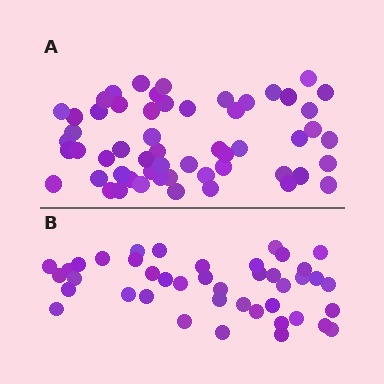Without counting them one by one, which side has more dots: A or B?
Region A (the top region) has more dots.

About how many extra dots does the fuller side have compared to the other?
Region A has approximately 15 more dots than region B.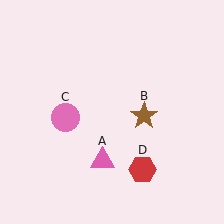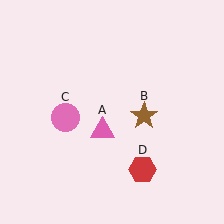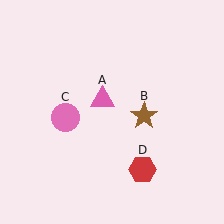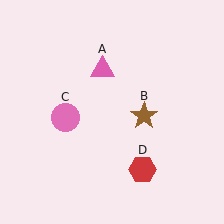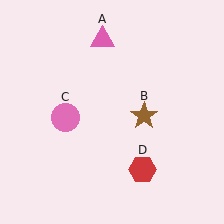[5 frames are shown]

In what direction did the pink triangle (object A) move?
The pink triangle (object A) moved up.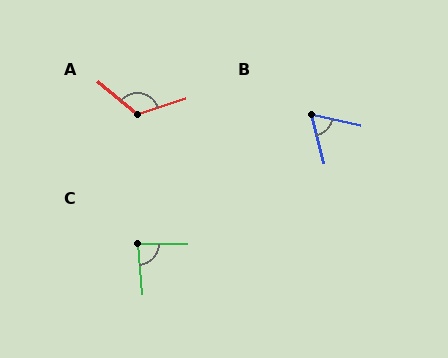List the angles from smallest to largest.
B (63°), C (85°), A (122°).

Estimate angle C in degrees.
Approximately 85 degrees.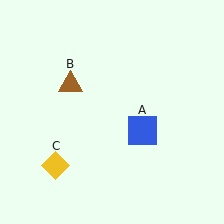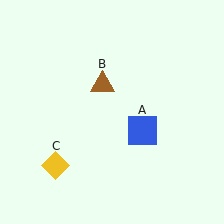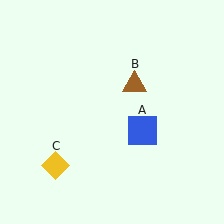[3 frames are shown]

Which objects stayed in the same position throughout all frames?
Blue square (object A) and yellow diamond (object C) remained stationary.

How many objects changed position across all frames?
1 object changed position: brown triangle (object B).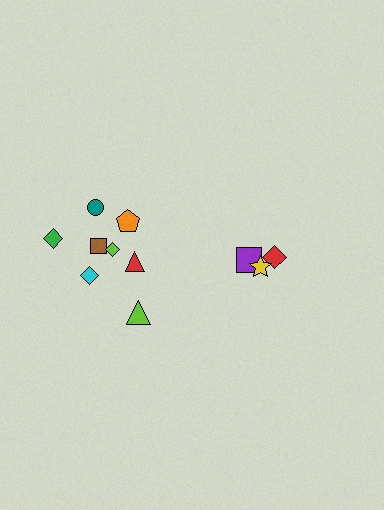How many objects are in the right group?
There are 3 objects.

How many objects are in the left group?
There are 8 objects.